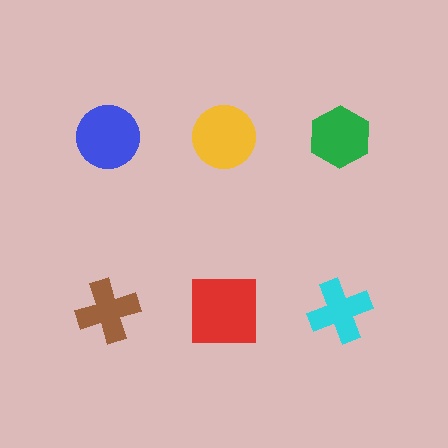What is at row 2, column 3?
A cyan cross.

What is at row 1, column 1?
A blue circle.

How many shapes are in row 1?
3 shapes.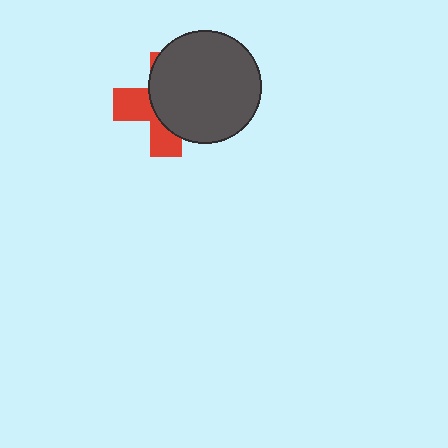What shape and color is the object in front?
The object in front is a dark gray circle.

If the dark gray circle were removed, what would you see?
You would see the complete red cross.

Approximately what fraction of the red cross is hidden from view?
Roughly 61% of the red cross is hidden behind the dark gray circle.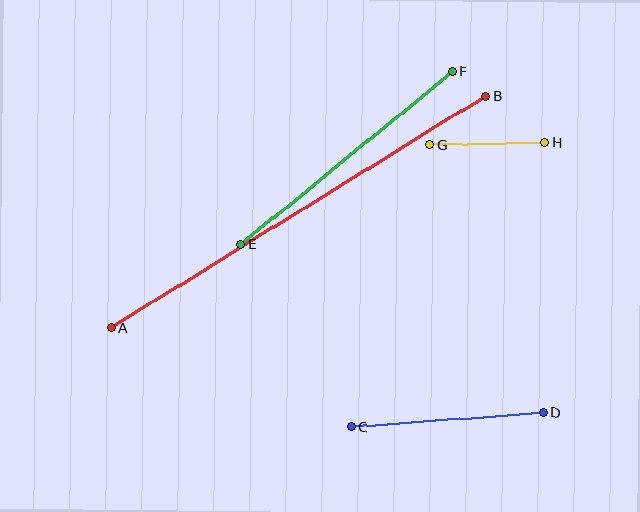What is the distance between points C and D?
The distance is approximately 193 pixels.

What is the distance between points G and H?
The distance is approximately 115 pixels.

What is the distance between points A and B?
The distance is approximately 440 pixels.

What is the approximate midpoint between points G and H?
The midpoint is at approximately (487, 144) pixels.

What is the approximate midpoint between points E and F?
The midpoint is at approximately (347, 158) pixels.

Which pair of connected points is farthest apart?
Points A and B are farthest apart.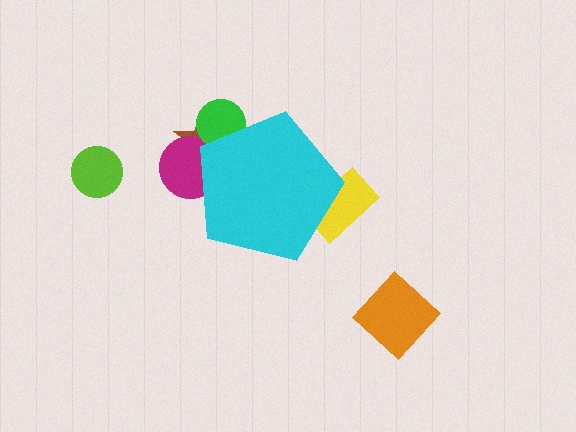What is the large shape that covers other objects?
A cyan pentagon.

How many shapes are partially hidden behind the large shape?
4 shapes are partially hidden.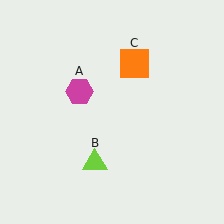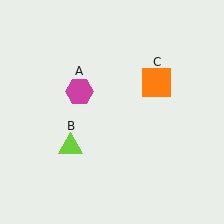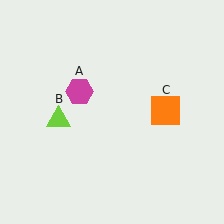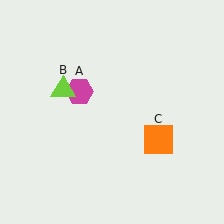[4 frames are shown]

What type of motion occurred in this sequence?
The lime triangle (object B), orange square (object C) rotated clockwise around the center of the scene.